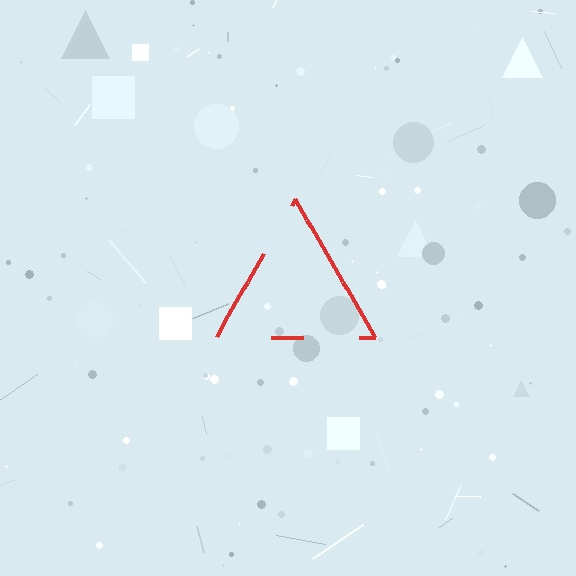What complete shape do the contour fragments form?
The contour fragments form a triangle.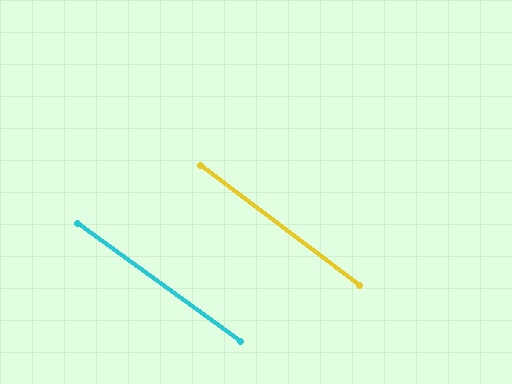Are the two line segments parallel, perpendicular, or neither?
Parallel — their directions differ by only 1.2°.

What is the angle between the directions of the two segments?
Approximately 1 degree.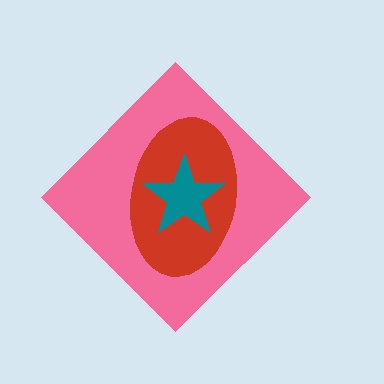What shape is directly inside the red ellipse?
The teal star.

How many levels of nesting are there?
3.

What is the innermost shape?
The teal star.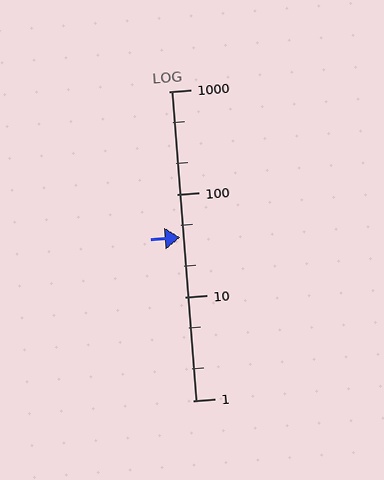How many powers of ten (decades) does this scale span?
The scale spans 3 decades, from 1 to 1000.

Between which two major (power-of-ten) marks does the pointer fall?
The pointer is between 10 and 100.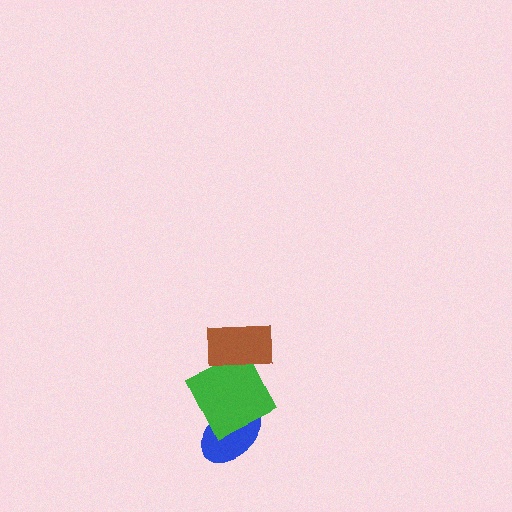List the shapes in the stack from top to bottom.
From top to bottom: the brown rectangle, the green square, the blue ellipse.